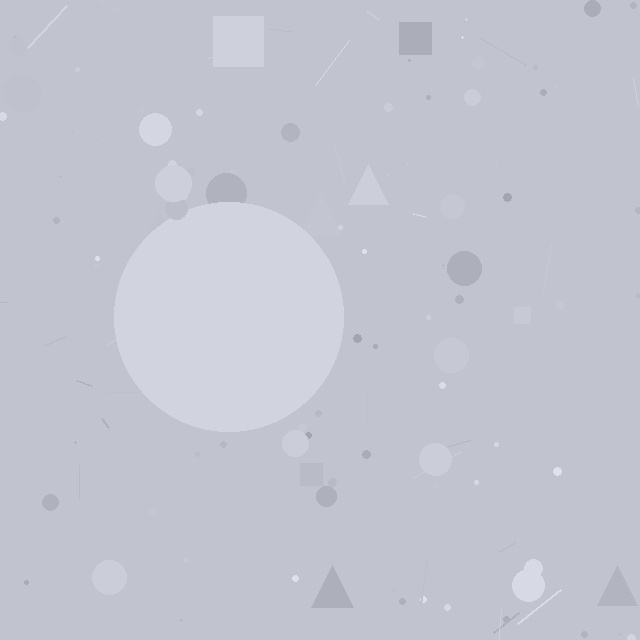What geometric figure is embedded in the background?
A circle is embedded in the background.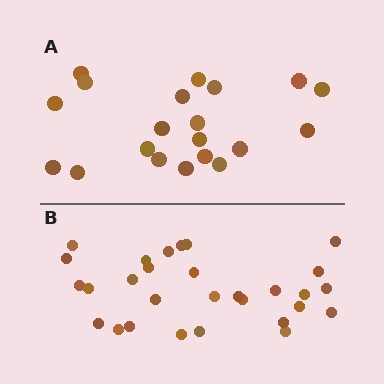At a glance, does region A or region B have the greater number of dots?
Region B (the bottom region) has more dots.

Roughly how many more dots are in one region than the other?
Region B has roughly 8 or so more dots than region A.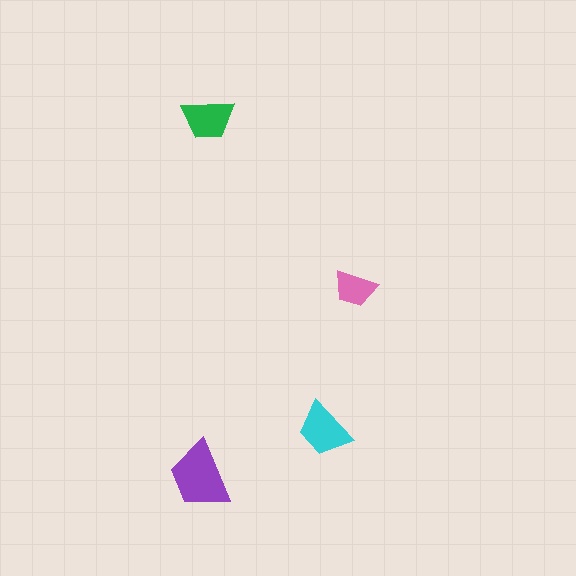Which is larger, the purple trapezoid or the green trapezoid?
The purple one.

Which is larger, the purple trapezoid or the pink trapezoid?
The purple one.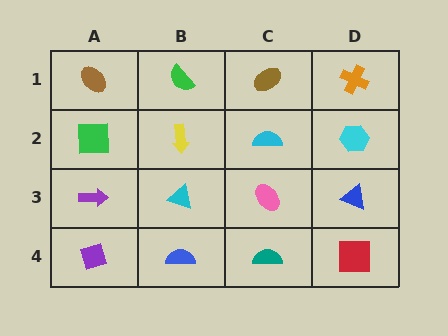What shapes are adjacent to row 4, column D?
A blue triangle (row 3, column D), a teal semicircle (row 4, column C).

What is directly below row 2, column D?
A blue triangle.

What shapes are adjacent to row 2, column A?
A brown ellipse (row 1, column A), a purple arrow (row 3, column A), a yellow arrow (row 2, column B).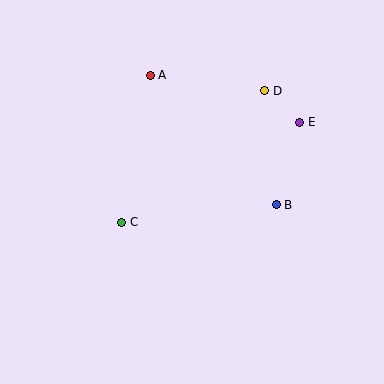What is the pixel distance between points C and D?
The distance between C and D is 194 pixels.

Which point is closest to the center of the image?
Point C at (122, 222) is closest to the center.